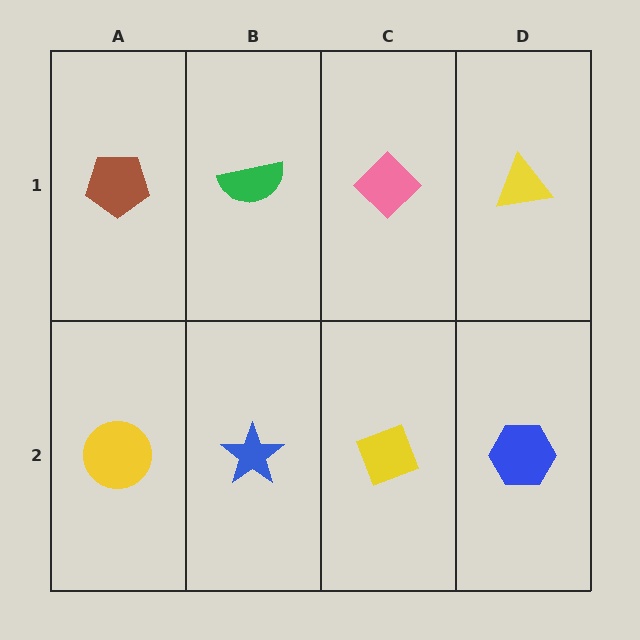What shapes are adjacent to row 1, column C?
A yellow diamond (row 2, column C), a green semicircle (row 1, column B), a yellow triangle (row 1, column D).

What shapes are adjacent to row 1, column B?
A blue star (row 2, column B), a brown pentagon (row 1, column A), a pink diamond (row 1, column C).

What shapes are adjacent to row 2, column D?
A yellow triangle (row 1, column D), a yellow diamond (row 2, column C).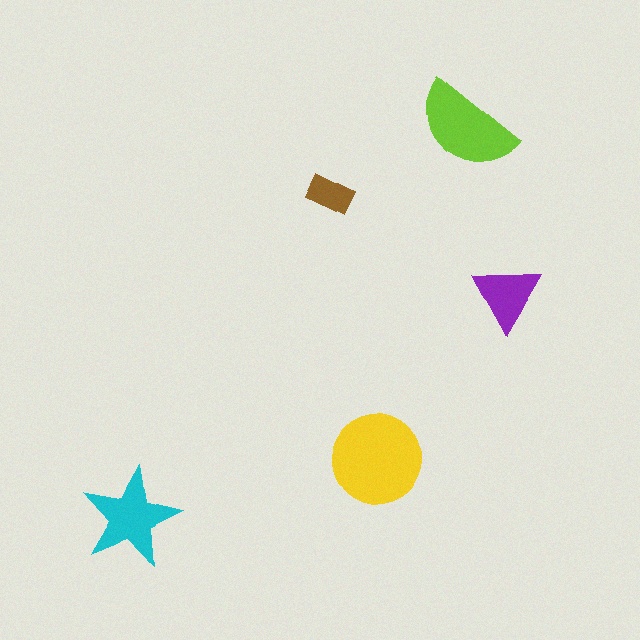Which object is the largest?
The yellow circle.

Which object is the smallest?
The brown rectangle.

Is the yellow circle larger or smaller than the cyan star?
Larger.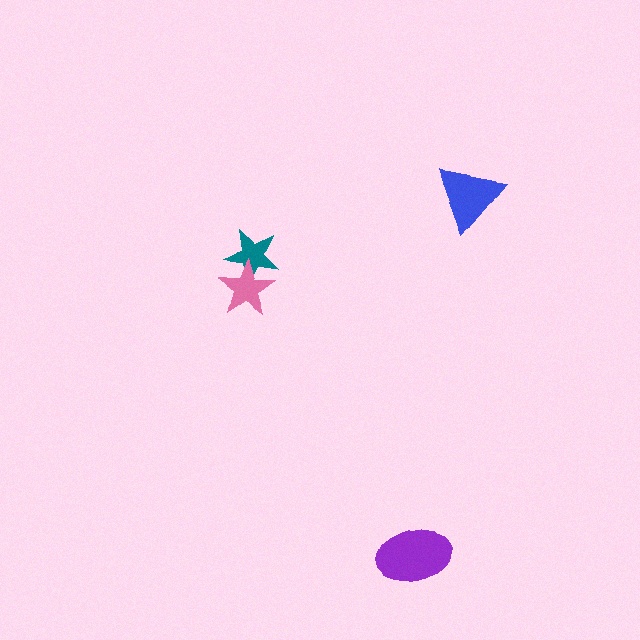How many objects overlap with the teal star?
1 object overlaps with the teal star.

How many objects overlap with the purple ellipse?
0 objects overlap with the purple ellipse.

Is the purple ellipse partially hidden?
No, no other shape covers it.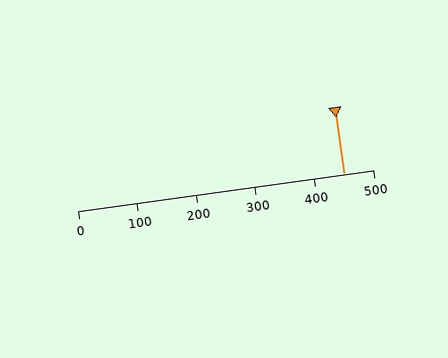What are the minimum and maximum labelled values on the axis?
The axis runs from 0 to 500.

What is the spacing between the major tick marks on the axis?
The major ticks are spaced 100 apart.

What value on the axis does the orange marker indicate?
The marker indicates approximately 450.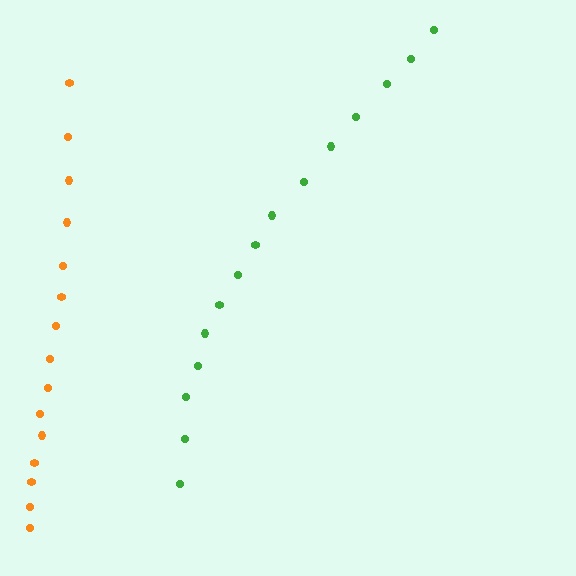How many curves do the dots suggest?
There are 2 distinct paths.